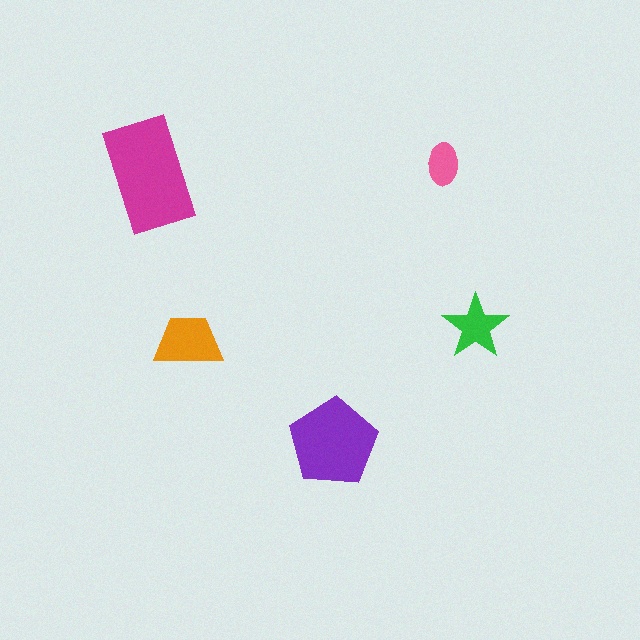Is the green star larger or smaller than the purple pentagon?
Smaller.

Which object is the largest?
The magenta rectangle.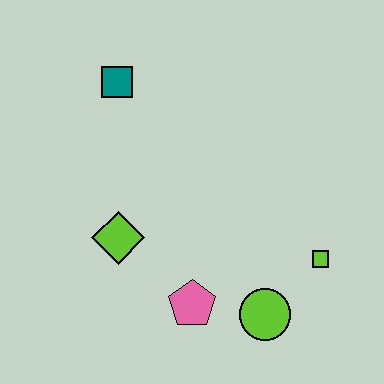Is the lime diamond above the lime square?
Yes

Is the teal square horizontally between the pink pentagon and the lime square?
No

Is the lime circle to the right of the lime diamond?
Yes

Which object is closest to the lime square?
The lime circle is closest to the lime square.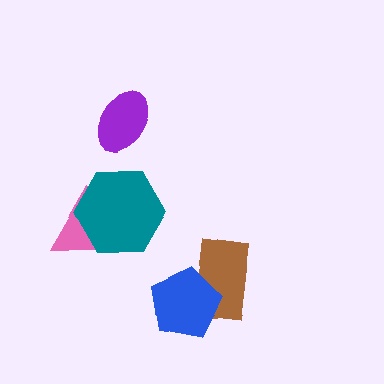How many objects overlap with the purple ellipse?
0 objects overlap with the purple ellipse.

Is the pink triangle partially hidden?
Yes, it is partially covered by another shape.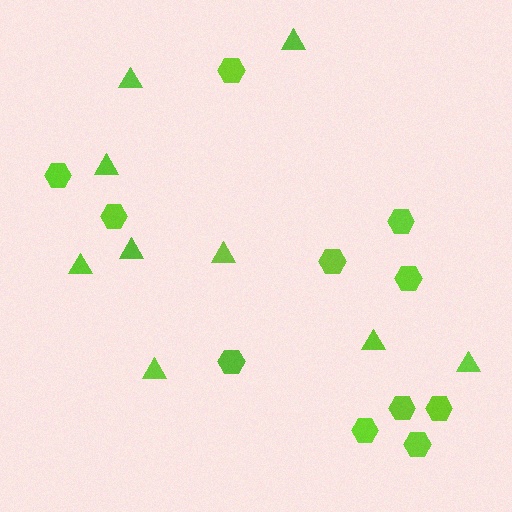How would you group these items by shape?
There are 2 groups: one group of hexagons (11) and one group of triangles (9).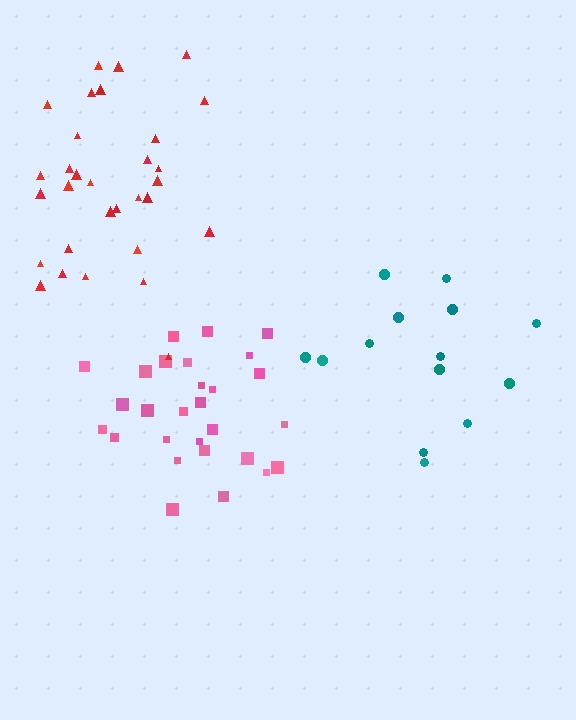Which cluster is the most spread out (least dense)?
Teal.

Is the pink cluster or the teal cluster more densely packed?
Pink.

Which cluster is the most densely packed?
Pink.